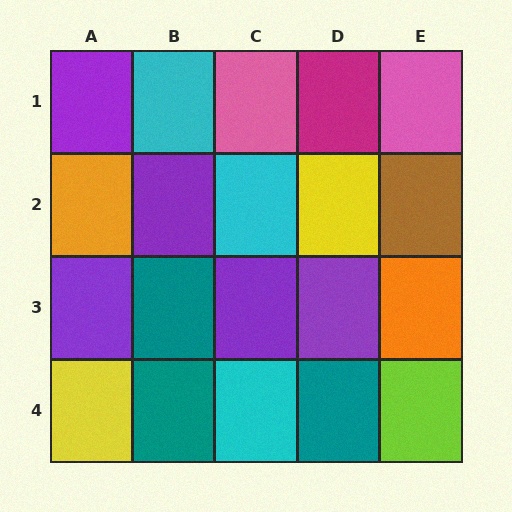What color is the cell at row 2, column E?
Brown.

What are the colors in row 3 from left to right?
Purple, teal, purple, purple, orange.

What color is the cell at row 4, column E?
Lime.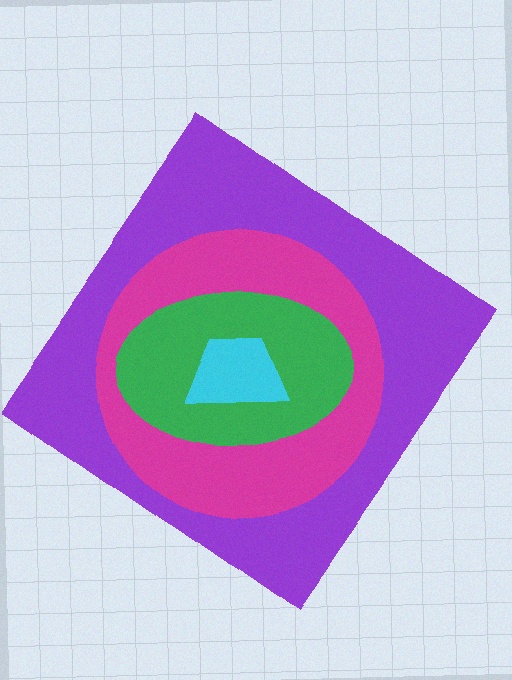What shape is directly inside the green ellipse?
The cyan trapezoid.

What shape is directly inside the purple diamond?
The magenta circle.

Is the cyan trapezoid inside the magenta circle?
Yes.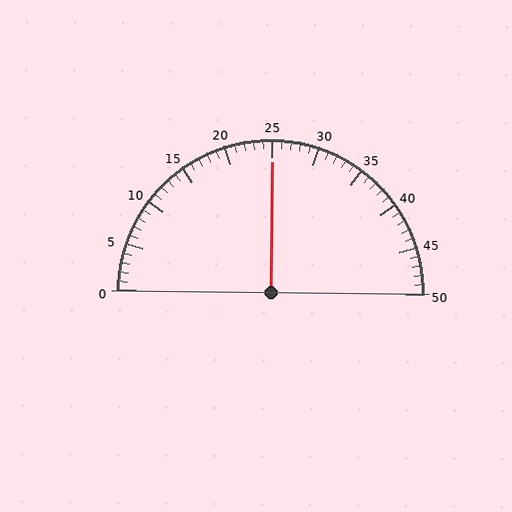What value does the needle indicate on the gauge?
The needle indicates approximately 25.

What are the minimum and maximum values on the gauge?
The gauge ranges from 0 to 50.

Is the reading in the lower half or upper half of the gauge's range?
The reading is in the upper half of the range (0 to 50).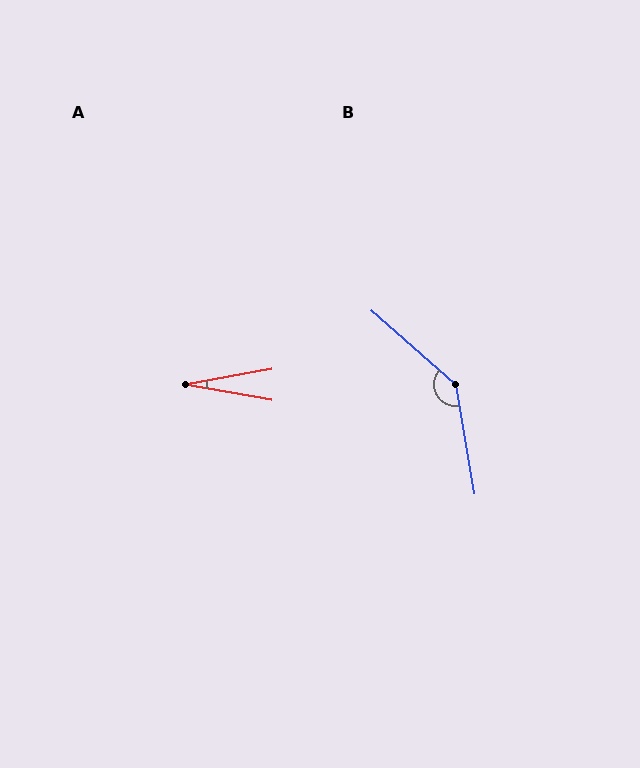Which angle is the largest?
B, at approximately 141 degrees.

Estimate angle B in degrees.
Approximately 141 degrees.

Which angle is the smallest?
A, at approximately 20 degrees.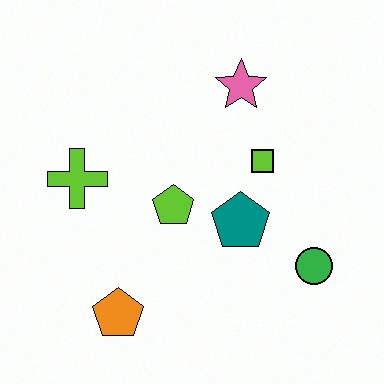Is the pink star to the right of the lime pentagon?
Yes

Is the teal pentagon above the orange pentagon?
Yes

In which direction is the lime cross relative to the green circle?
The lime cross is to the left of the green circle.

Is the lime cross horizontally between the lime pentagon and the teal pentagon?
No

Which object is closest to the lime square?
The teal pentagon is closest to the lime square.